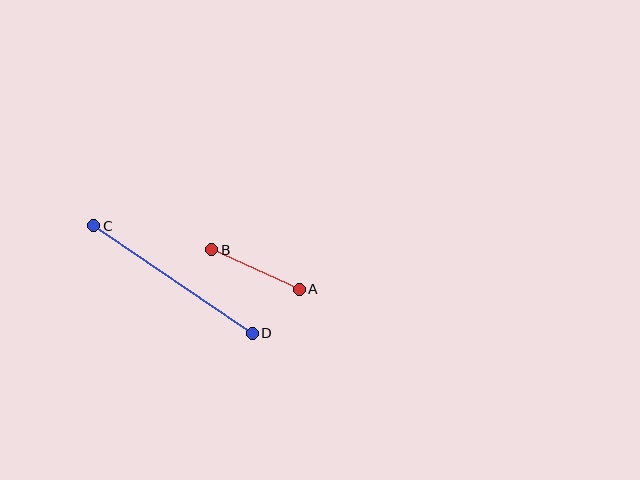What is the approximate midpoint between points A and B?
The midpoint is at approximately (256, 269) pixels.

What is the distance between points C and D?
The distance is approximately 192 pixels.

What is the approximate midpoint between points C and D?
The midpoint is at approximately (173, 279) pixels.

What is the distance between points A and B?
The distance is approximately 96 pixels.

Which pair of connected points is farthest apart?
Points C and D are farthest apart.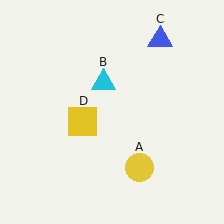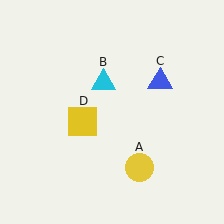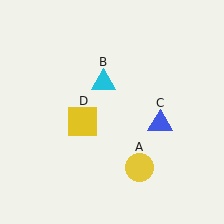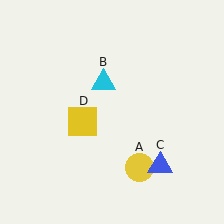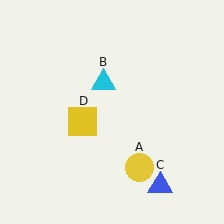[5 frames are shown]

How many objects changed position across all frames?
1 object changed position: blue triangle (object C).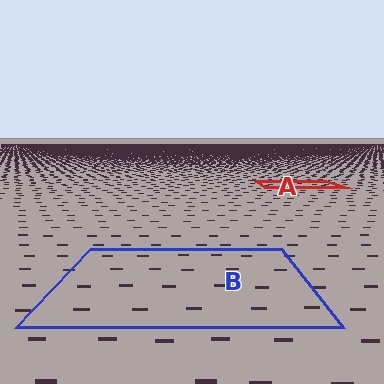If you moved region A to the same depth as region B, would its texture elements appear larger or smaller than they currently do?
They would appear larger. At a closer depth, the same texture elements are projected at a bigger on-screen size.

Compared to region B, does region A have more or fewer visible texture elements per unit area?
Region A has more texture elements per unit area — they are packed more densely because it is farther away.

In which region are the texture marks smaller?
The texture marks are smaller in region A, because it is farther away.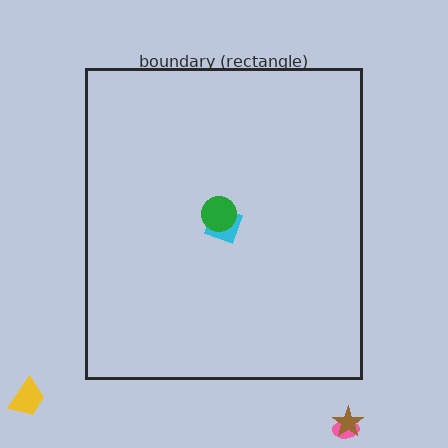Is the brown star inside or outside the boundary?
Outside.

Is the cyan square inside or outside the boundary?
Inside.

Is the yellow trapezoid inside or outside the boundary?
Outside.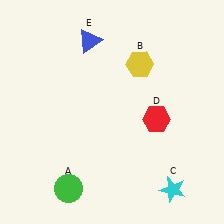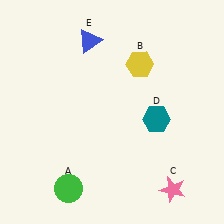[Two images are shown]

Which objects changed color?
C changed from cyan to pink. D changed from red to teal.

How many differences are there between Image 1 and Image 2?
There are 2 differences between the two images.